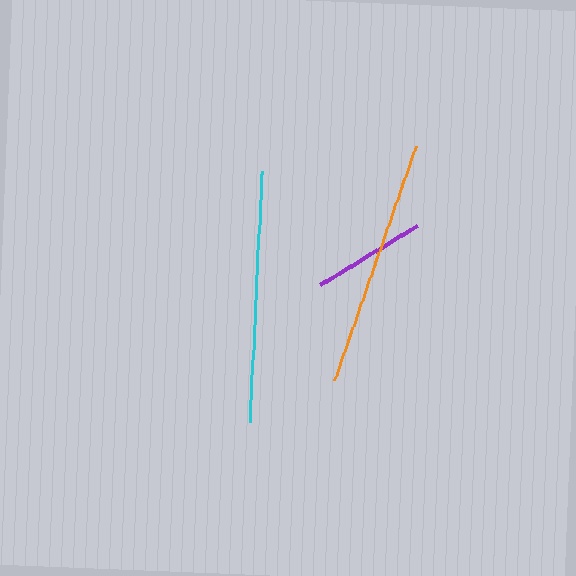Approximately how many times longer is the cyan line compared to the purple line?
The cyan line is approximately 2.2 times the length of the purple line.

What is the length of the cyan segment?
The cyan segment is approximately 251 pixels long.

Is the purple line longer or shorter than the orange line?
The orange line is longer than the purple line.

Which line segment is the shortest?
The purple line is the shortest at approximately 113 pixels.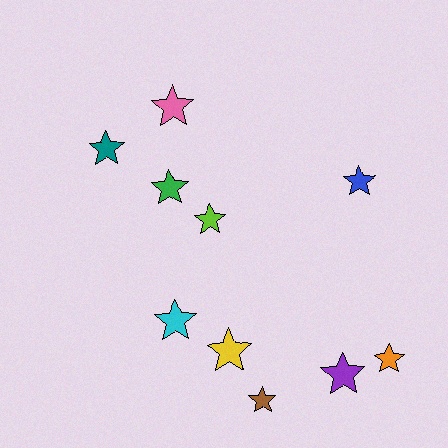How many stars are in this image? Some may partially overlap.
There are 10 stars.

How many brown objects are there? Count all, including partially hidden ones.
There is 1 brown object.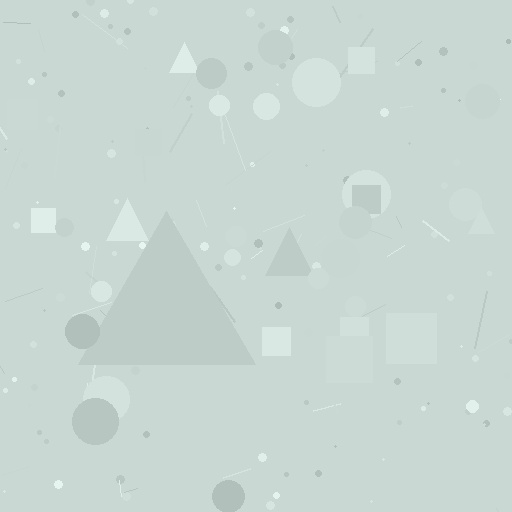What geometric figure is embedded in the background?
A triangle is embedded in the background.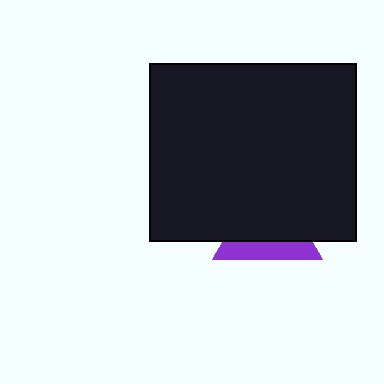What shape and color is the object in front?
The object in front is a black rectangle.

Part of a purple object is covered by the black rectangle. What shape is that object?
It is a triangle.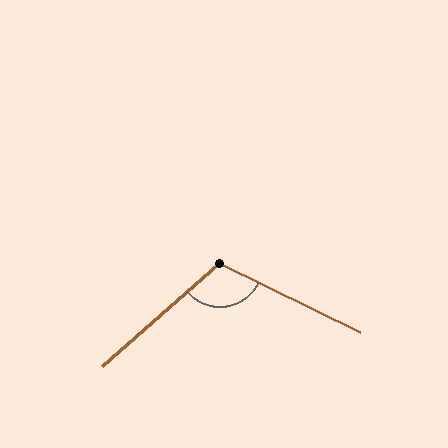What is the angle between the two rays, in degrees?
Approximately 113 degrees.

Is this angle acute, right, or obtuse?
It is obtuse.